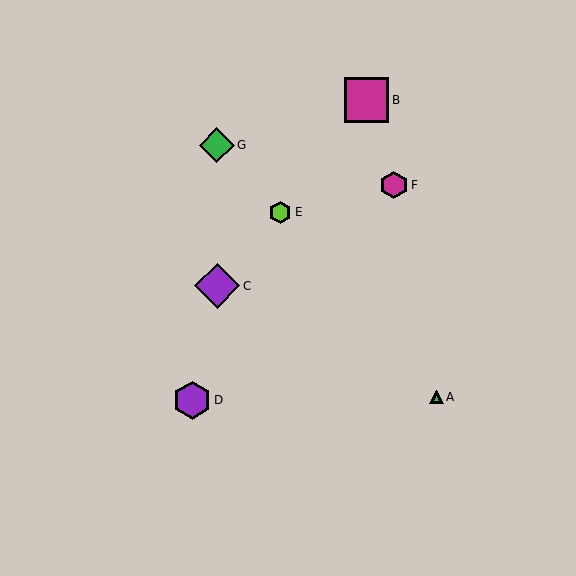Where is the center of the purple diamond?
The center of the purple diamond is at (217, 286).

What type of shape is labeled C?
Shape C is a purple diamond.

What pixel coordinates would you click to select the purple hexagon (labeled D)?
Click at (192, 400) to select the purple hexagon D.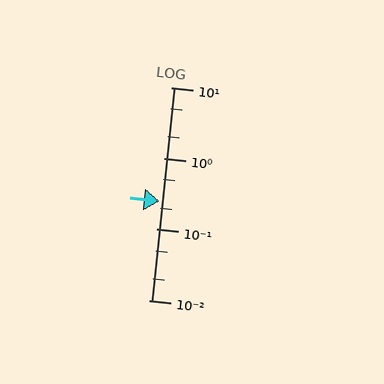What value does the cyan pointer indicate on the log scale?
The pointer indicates approximately 0.25.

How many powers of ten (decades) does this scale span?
The scale spans 3 decades, from 0.01 to 10.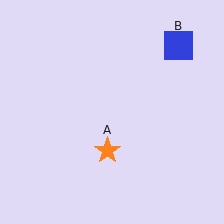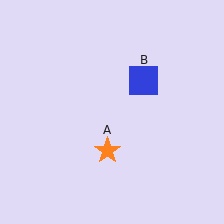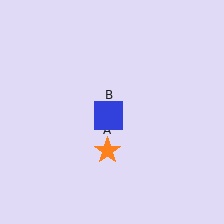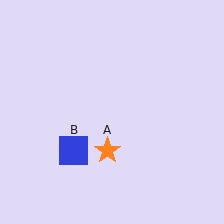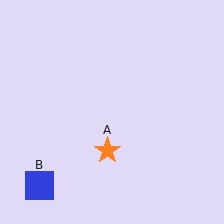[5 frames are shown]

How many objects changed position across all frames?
1 object changed position: blue square (object B).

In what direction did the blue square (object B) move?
The blue square (object B) moved down and to the left.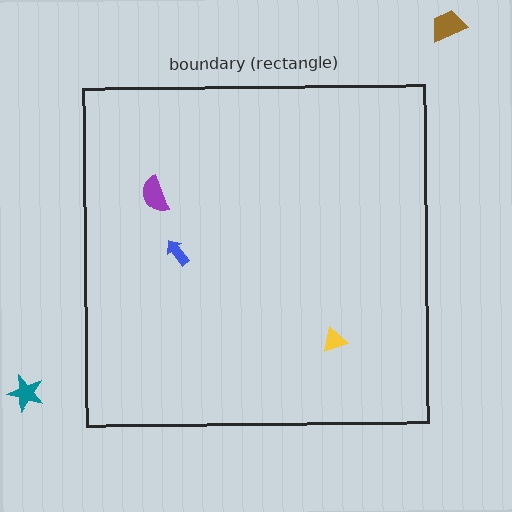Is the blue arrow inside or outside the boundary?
Inside.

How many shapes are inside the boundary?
3 inside, 2 outside.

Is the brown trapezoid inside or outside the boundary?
Outside.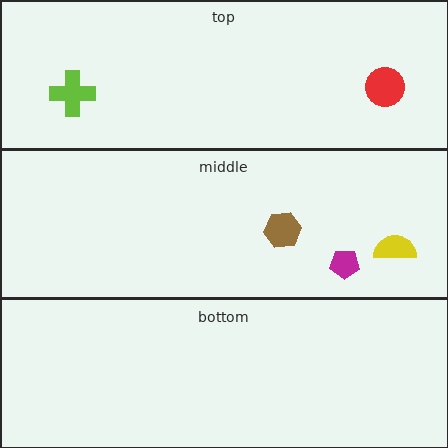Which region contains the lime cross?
The top region.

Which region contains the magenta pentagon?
The middle region.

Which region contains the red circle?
The top region.